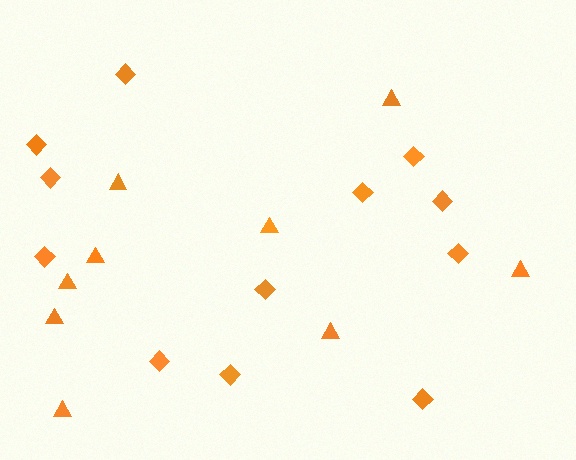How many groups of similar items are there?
There are 2 groups: one group of diamonds (12) and one group of triangles (9).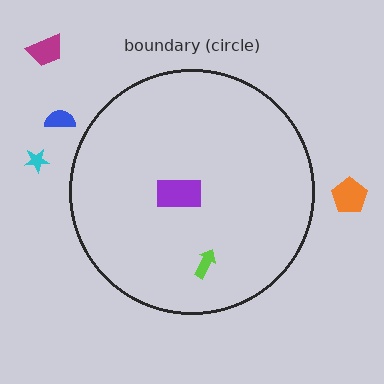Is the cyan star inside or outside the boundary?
Outside.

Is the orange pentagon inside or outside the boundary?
Outside.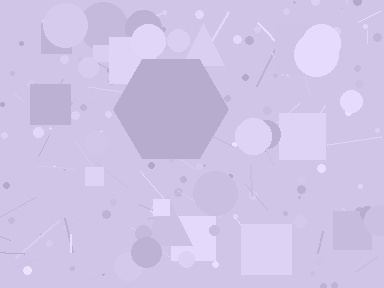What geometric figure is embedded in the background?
A hexagon is embedded in the background.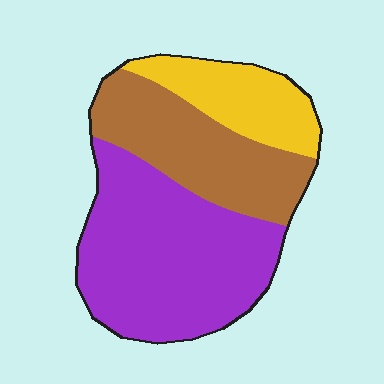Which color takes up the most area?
Purple, at roughly 50%.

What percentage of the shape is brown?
Brown takes up about one third (1/3) of the shape.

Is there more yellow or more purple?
Purple.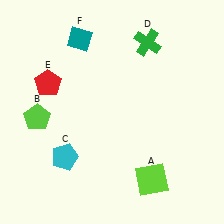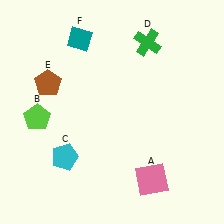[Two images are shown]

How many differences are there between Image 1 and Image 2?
There are 2 differences between the two images.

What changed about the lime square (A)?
In Image 1, A is lime. In Image 2, it changed to pink.